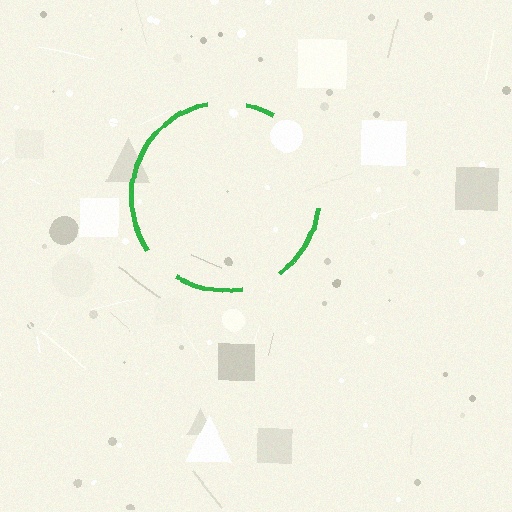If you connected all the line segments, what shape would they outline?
They would outline a circle.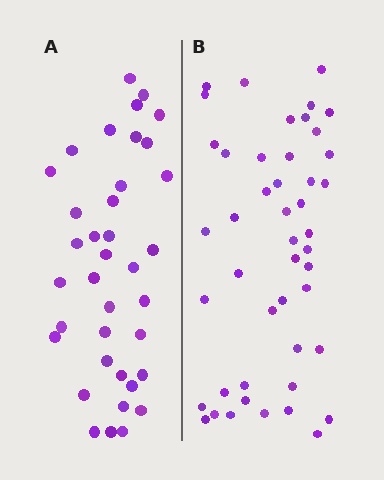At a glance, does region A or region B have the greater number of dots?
Region B (the right region) has more dots.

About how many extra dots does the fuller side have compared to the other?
Region B has roughly 8 or so more dots than region A.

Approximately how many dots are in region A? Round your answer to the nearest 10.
About 40 dots. (The exact count is 37, which rounds to 40.)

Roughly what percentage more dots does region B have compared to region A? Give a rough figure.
About 25% more.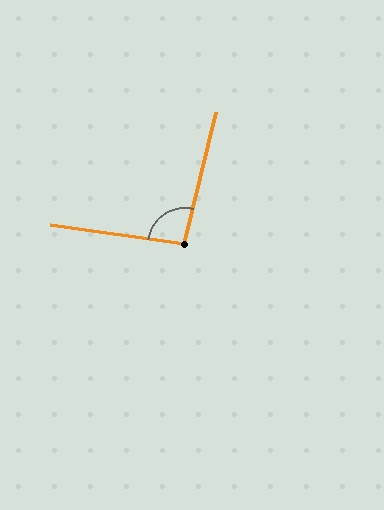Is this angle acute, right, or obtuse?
It is obtuse.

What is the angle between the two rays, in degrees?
Approximately 95 degrees.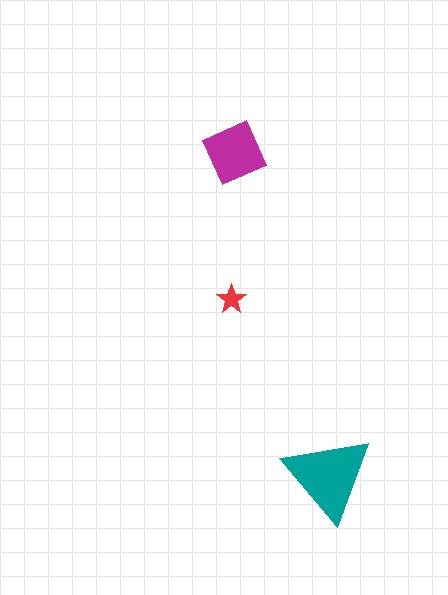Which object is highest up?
The magenta square is topmost.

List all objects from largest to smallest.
The teal triangle, the magenta square, the red star.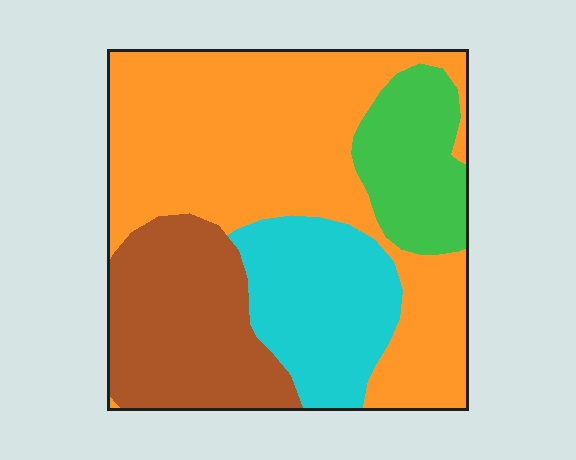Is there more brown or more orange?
Orange.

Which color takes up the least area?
Green, at roughly 15%.